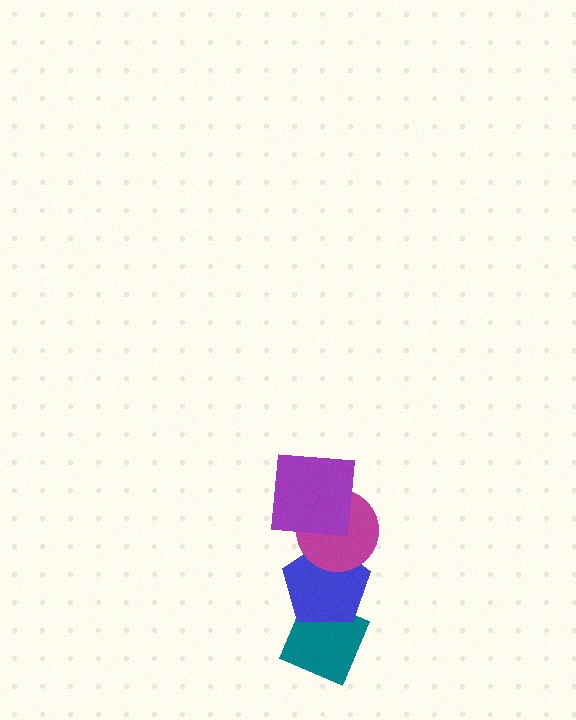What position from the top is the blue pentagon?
The blue pentagon is 3rd from the top.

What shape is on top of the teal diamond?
The blue pentagon is on top of the teal diamond.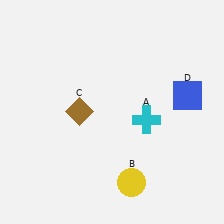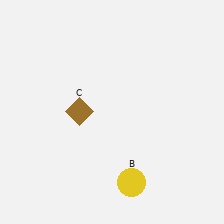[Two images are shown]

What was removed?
The cyan cross (A), the blue square (D) were removed in Image 2.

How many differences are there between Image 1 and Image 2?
There are 2 differences between the two images.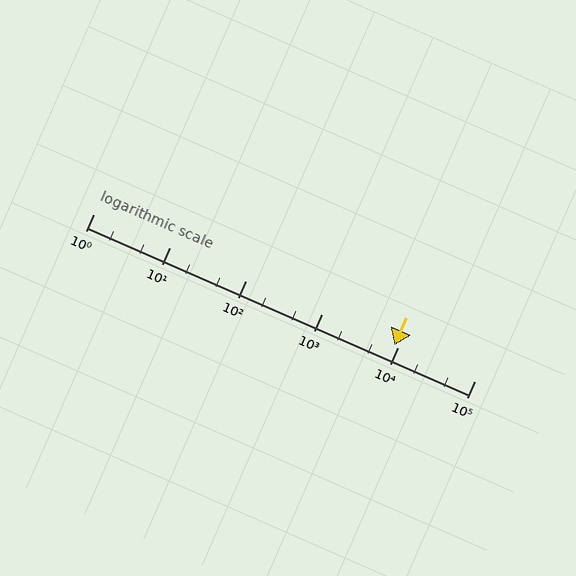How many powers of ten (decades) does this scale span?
The scale spans 5 decades, from 1 to 100000.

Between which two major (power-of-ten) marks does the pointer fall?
The pointer is between 1000 and 10000.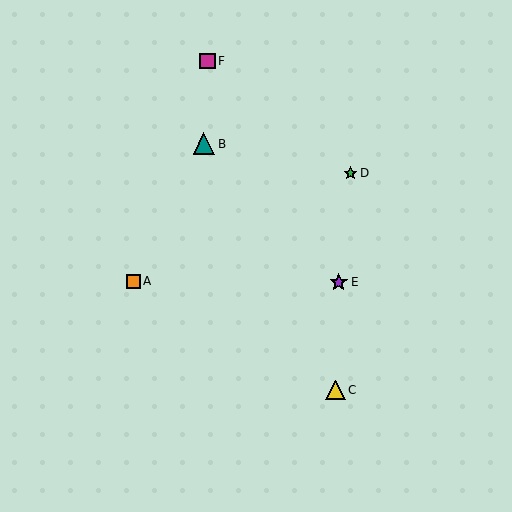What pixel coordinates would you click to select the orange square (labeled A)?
Click at (133, 281) to select the orange square A.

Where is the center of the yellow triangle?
The center of the yellow triangle is at (335, 390).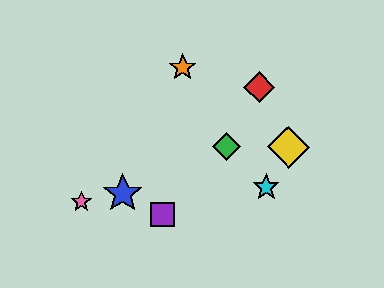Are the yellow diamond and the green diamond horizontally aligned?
Yes, both are at y≈147.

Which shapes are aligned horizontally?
The green diamond, the yellow diamond are aligned horizontally.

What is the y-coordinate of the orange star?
The orange star is at y≈67.